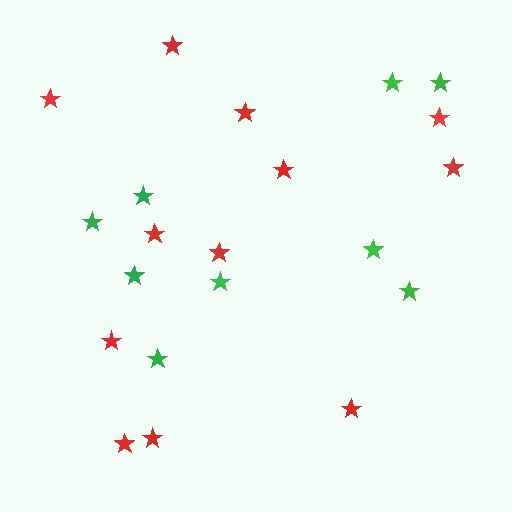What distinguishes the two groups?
There are 2 groups: one group of red stars (12) and one group of green stars (9).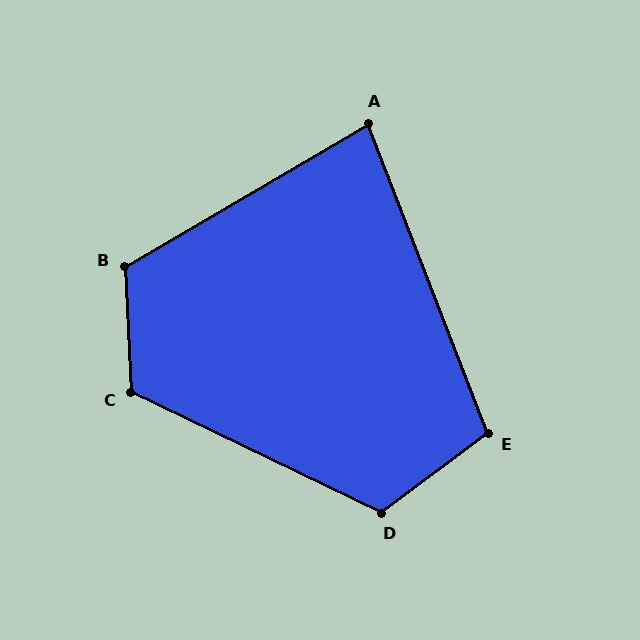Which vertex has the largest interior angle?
C, at approximately 119 degrees.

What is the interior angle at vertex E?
Approximately 106 degrees (obtuse).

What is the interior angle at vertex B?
Approximately 118 degrees (obtuse).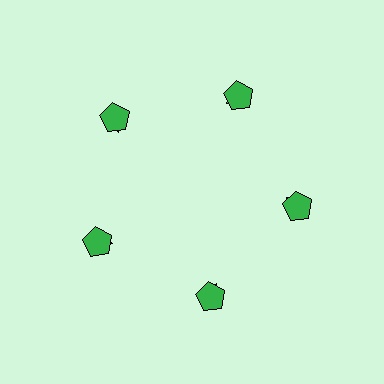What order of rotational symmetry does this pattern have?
This pattern has 5-fold rotational symmetry.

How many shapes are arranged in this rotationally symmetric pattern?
There are 10 shapes, arranged in 5 groups of 2.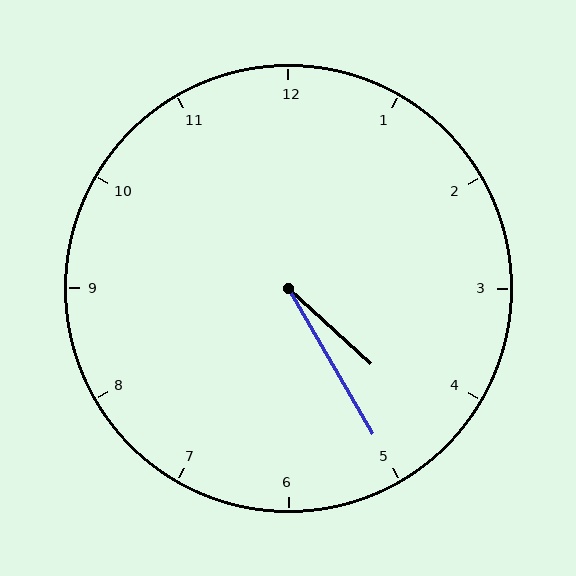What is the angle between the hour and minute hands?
Approximately 18 degrees.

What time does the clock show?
4:25.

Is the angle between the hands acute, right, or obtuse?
It is acute.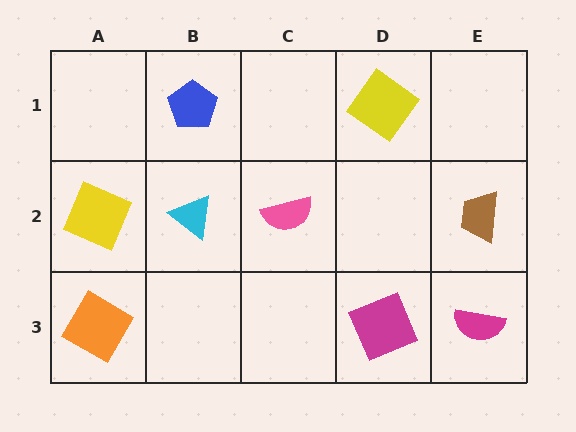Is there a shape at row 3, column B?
No, that cell is empty.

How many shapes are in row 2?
4 shapes.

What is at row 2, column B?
A cyan triangle.